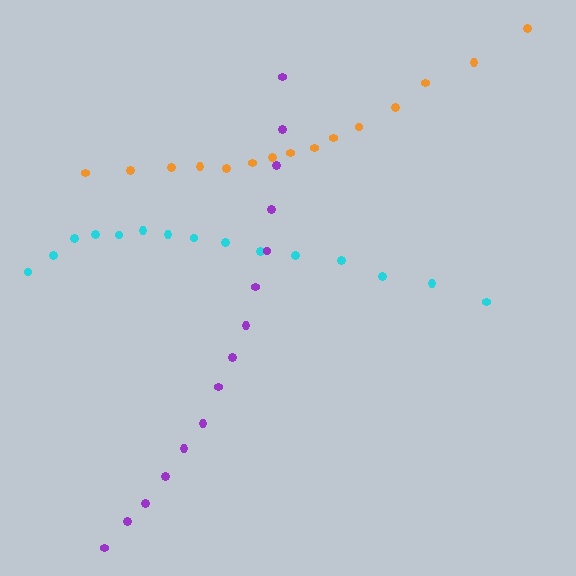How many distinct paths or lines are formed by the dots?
There are 3 distinct paths.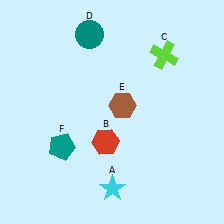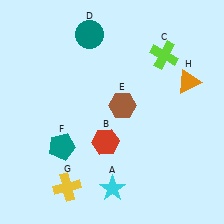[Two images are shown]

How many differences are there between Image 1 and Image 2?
There are 2 differences between the two images.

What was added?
A yellow cross (G), an orange triangle (H) were added in Image 2.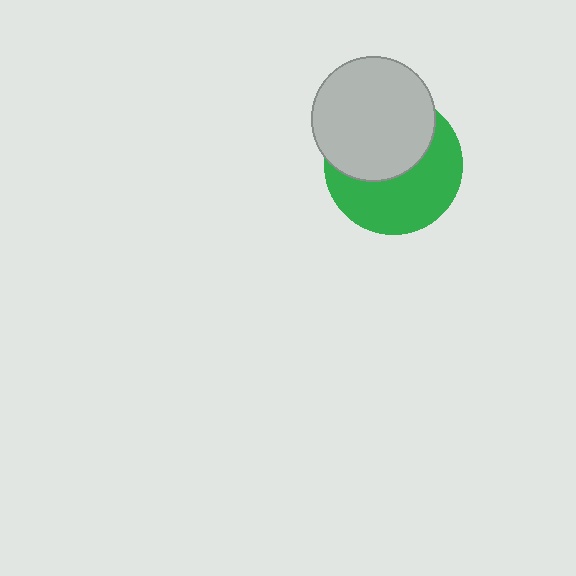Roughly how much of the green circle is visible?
About half of it is visible (roughly 52%).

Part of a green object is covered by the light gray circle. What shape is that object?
It is a circle.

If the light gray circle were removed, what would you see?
You would see the complete green circle.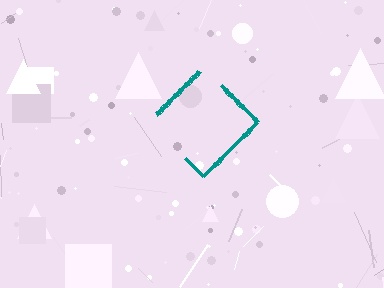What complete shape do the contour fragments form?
The contour fragments form a diamond.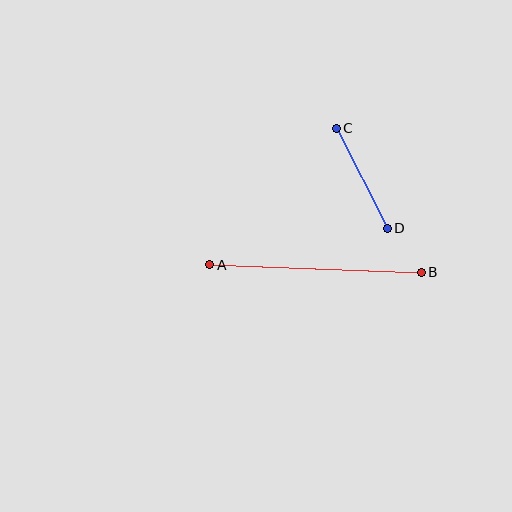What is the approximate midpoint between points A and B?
The midpoint is at approximately (316, 268) pixels.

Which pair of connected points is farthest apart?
Points A and B are farthest apart.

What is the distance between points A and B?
The distance is approximately 212 pixels.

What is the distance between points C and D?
The distance is approximately 112 pixels.